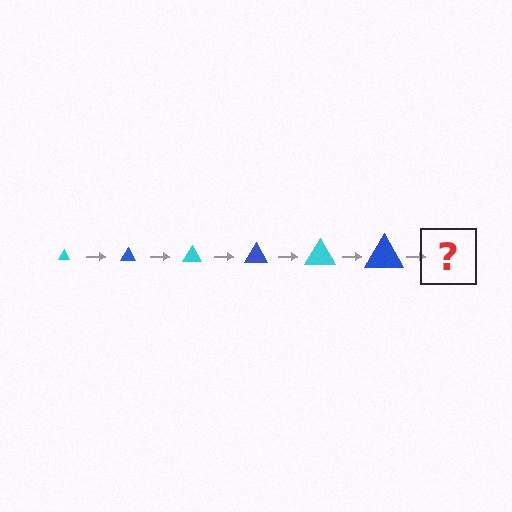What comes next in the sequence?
The next element should be a cyan triangle, larger than the previous one.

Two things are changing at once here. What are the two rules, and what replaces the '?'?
The two rules are that the triangle grows larger each step and the color cycles through cyan and blue. The '?' should be a cyan triangle, larger than the previous one.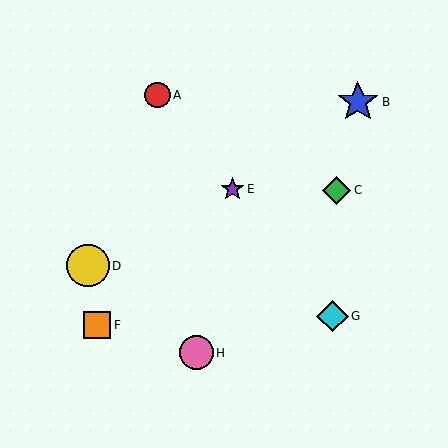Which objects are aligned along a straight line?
Objects A, E, G are aligned along a straight line.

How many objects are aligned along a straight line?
3 objects (A, E, G) are aligned along a straight line.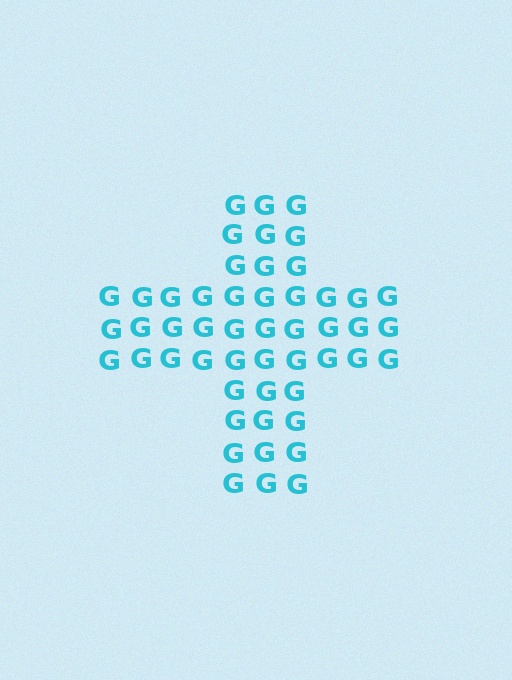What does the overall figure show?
The overall figure shows a cross.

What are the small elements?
The small elements are letter G's.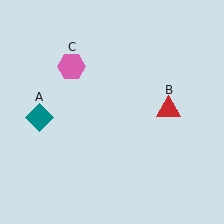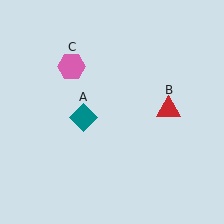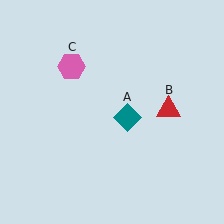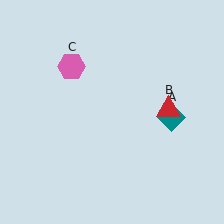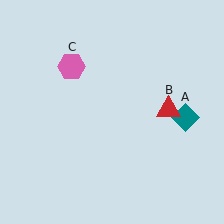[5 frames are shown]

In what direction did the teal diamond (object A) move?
The teal diamond (object A) moved right.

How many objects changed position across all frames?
1 object changed position: teal diamond (object A).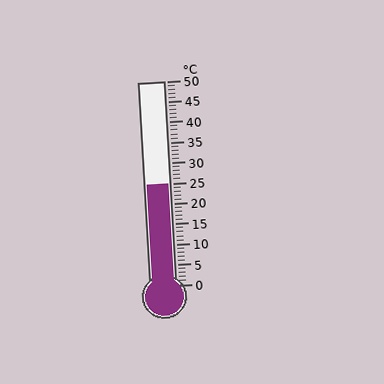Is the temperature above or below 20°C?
The temperature is above 20°C.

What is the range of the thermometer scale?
The thermometer scale ranges from 0°C to 50°C.